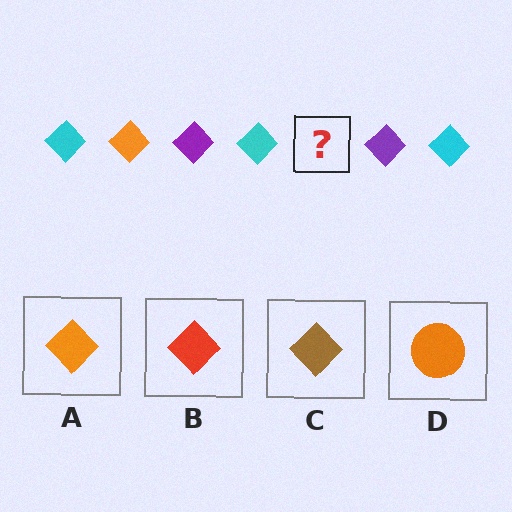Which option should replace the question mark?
Option A.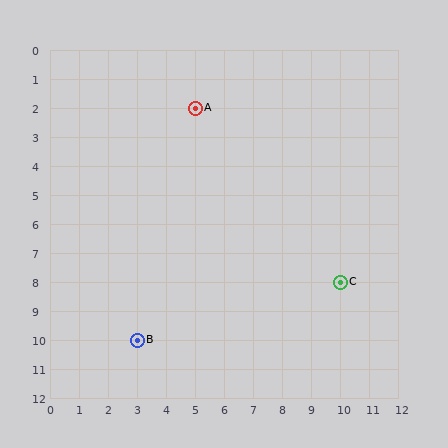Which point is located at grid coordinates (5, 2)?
Point A is at (5, 2).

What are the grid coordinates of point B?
Point B is at grid coordinates (3, 10).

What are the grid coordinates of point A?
Point A is at grid coordinates (5, 2).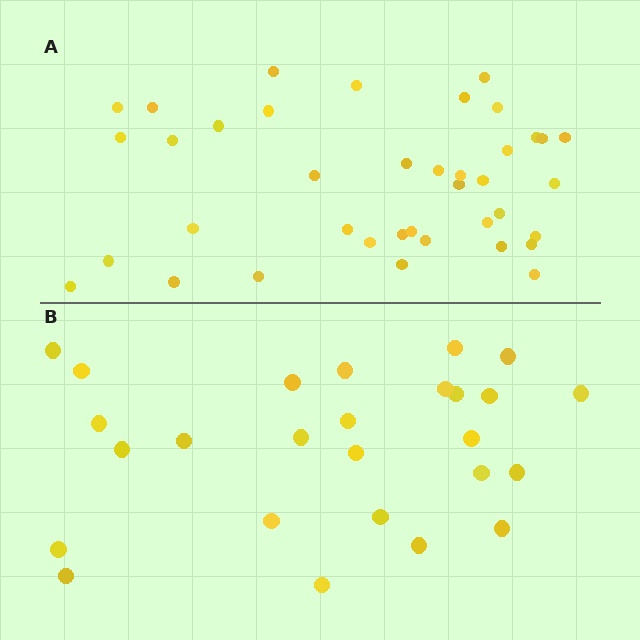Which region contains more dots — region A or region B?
Region A (the top region) has more dots.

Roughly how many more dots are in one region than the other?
Region A has approximately 15 more dots than region B.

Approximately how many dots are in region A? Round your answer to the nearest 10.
About 40 dots. (The exact count is 39, which rounds to 40.)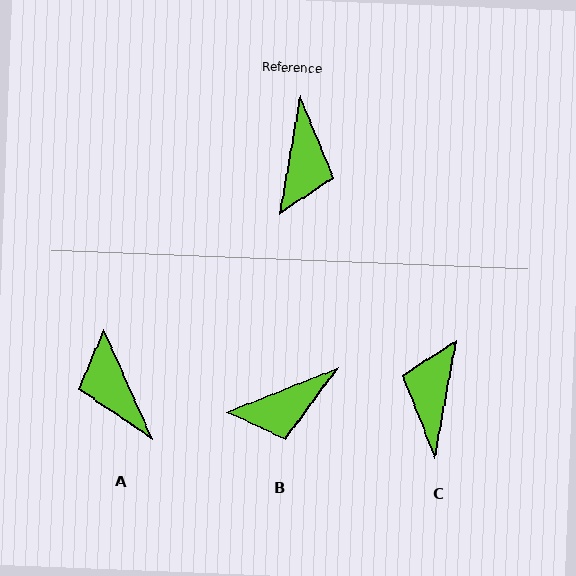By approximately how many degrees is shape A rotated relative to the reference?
Approximately 146 degrees clockwise.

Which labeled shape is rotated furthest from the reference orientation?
C, about 180 degrees away.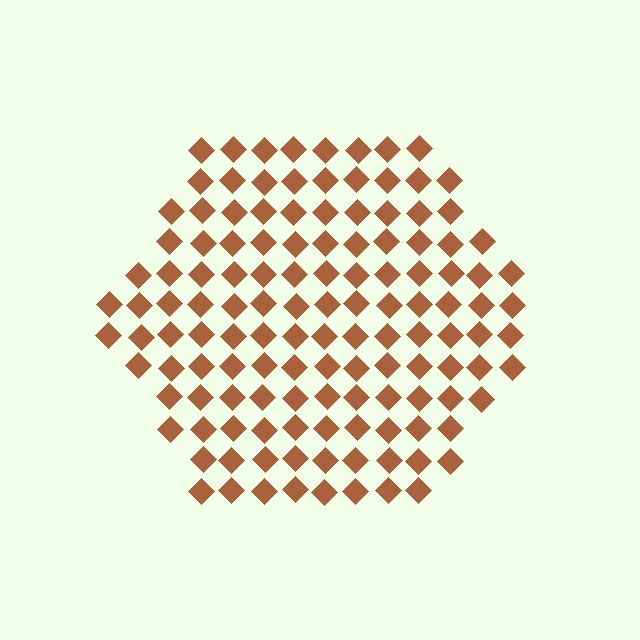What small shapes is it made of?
It is made of small diamonds.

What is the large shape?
The large shape is a hexagon.